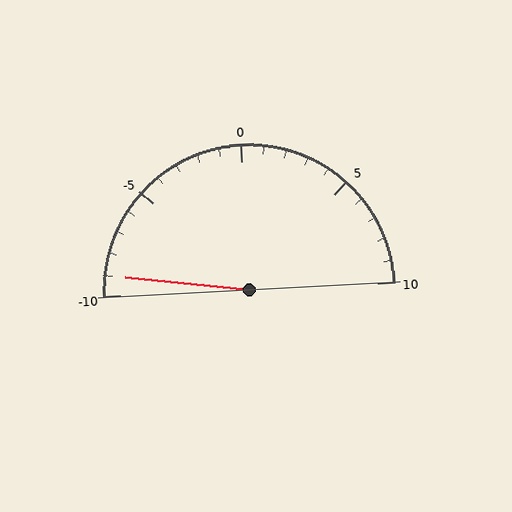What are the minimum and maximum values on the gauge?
The gauge ranges from -10 to 10.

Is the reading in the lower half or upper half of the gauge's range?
The reading is in the lower half of the range (-10 to 10).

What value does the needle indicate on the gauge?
The needle indicates approximately -9.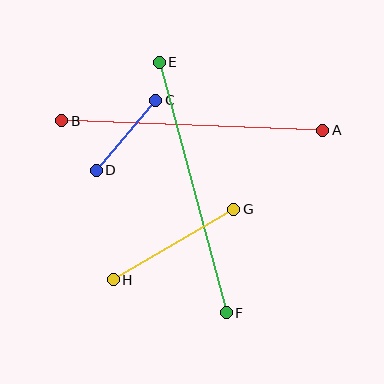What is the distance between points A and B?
The distance is approximately 261 pixels.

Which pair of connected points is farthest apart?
Points A and B are farthest apart.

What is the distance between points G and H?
The distance is approximately 139 pixels.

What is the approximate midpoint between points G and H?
The midpoint is at approximately (174, 245) pixels.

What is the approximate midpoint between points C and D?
The midpoint is at approximately (126, 135) pixels.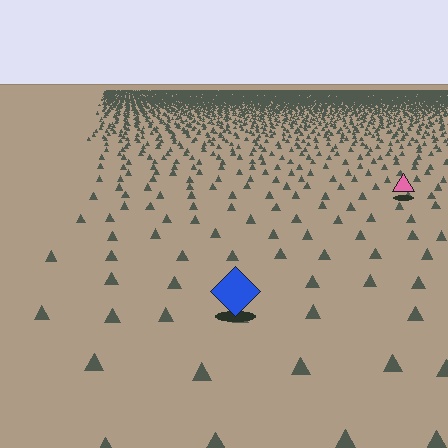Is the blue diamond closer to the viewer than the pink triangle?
Yes. The blue diamond is closer — you can tell from the texture gradient: the ground texture is coarser near it.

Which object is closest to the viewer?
The blue diamond is closest. The texture marks near it are larger and more spread out.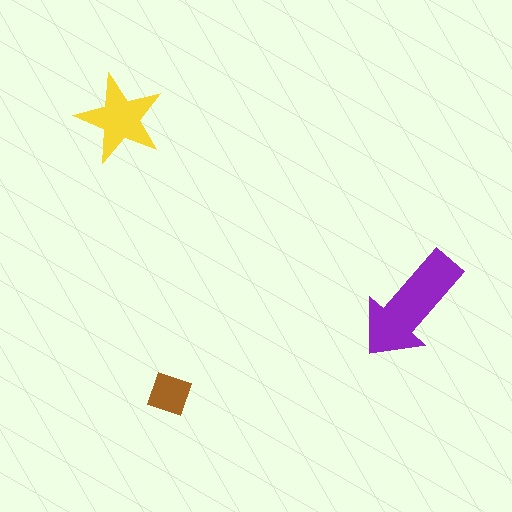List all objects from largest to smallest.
The purple arrow, the yellow star, the brown square.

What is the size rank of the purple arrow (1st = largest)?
1st.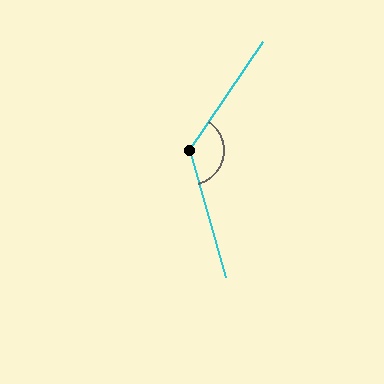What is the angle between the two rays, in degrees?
Approximately 130 degrees.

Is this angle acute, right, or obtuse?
It is obtuse.